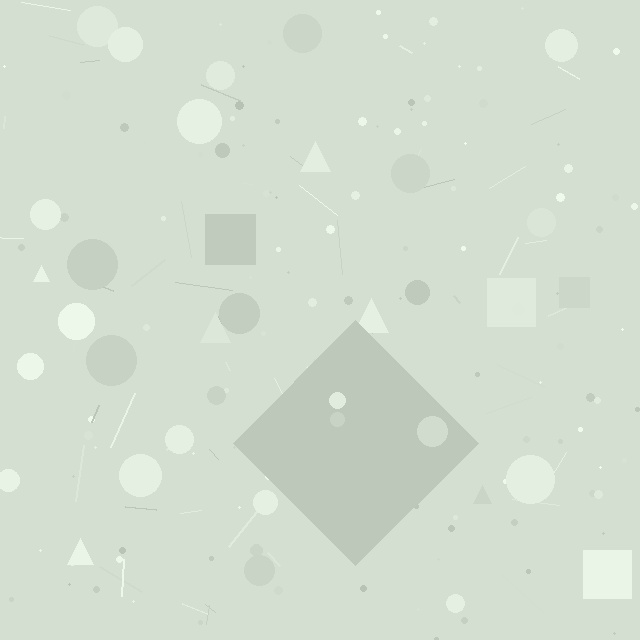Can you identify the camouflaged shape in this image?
The camouflaged shape is a diamond.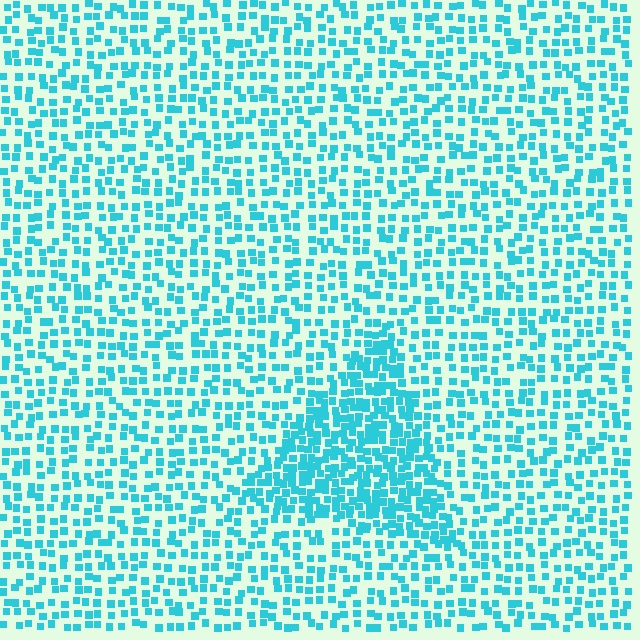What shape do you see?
I see a triangle.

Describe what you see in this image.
The image contains small cyan elements arranged at two different densities. A triangle-shaped region is visible where the elements are more densely packed than the surrounding area.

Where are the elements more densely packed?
The elements are more densely packed inside the triangle boundary.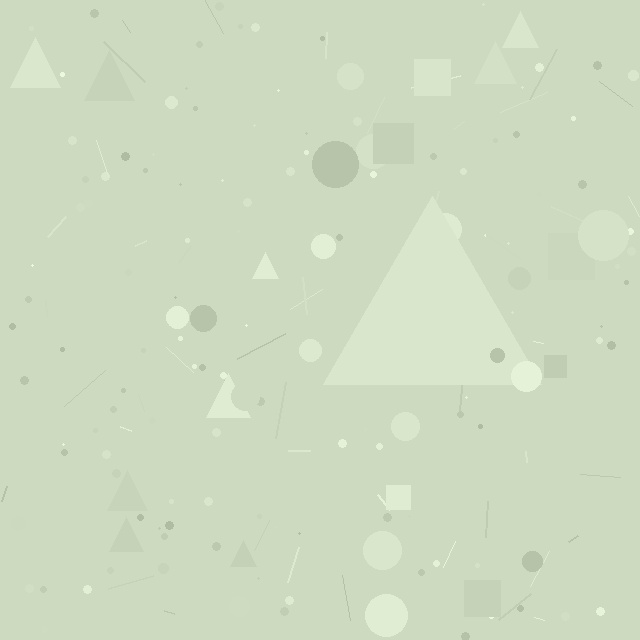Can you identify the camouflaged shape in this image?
The camouflaged shape is a triangle.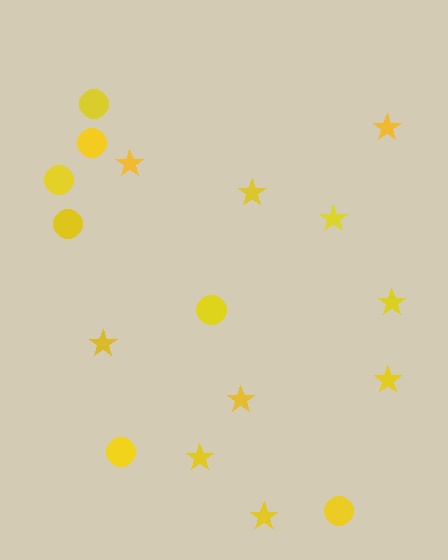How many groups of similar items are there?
There are 2 groups: one group of circles (7) and one group of stars (10).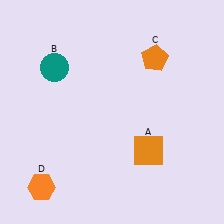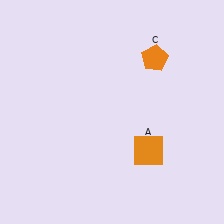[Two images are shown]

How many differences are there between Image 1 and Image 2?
There are 2 differences between the two images.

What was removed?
The teal circle (B), the orange hexagon (D) were removed in Image 2.